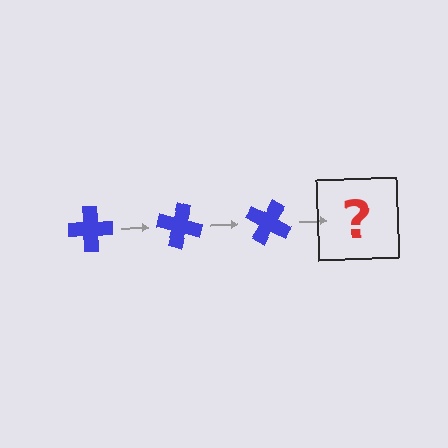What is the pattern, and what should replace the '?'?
The pattern is that the cross rotates 15 degrees each step. The '?' should be a blue cross rotated 45 degrees.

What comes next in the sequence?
The next element should be a blue cross rotated 45 degrees.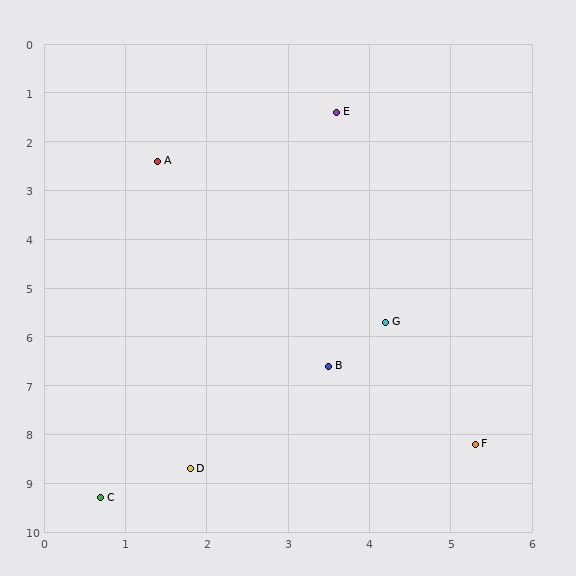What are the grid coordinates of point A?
Point A is at approximately (1.4, 2.4).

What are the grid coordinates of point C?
Point C is at approximately (0.7, 9.3).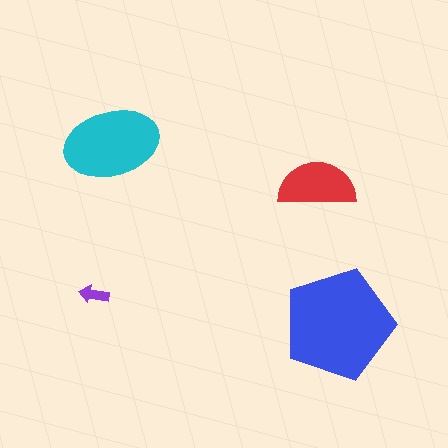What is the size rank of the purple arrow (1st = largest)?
4th.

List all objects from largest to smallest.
The blue pentagon, the cyan ellipse, the red semicircle, the purple arrow.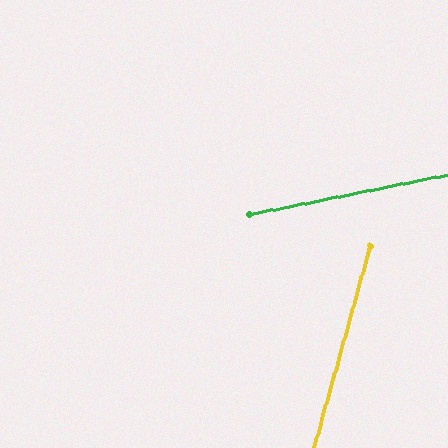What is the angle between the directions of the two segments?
Approximately 63 degrees.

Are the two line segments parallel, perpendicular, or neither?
Neither parallel nor perpendicular — they differ by about 63°.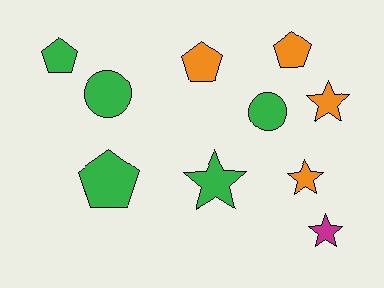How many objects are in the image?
There are 10 objects.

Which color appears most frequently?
Green, with 5 objects.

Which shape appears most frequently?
Pentagon, with 4 objects.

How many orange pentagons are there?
There are 2 orange pentagons.